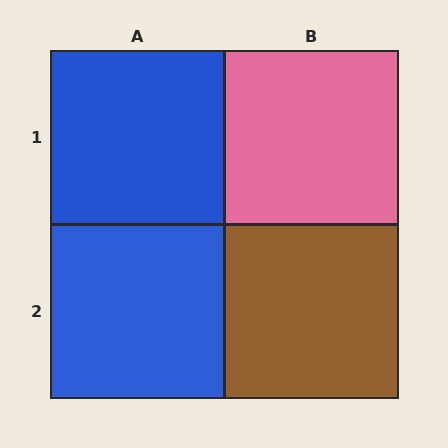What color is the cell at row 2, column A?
Blue.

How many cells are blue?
2 cells are blue.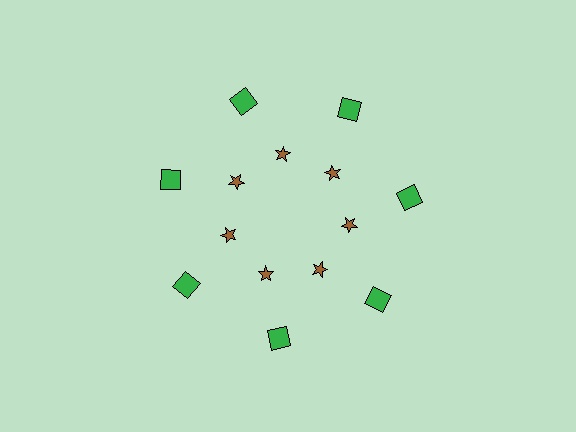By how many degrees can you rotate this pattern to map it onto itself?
The pattern maps onto itself every 51 degrees of rotation.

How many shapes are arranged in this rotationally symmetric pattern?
There are 14 shapes, arranged in 7 groups of 2.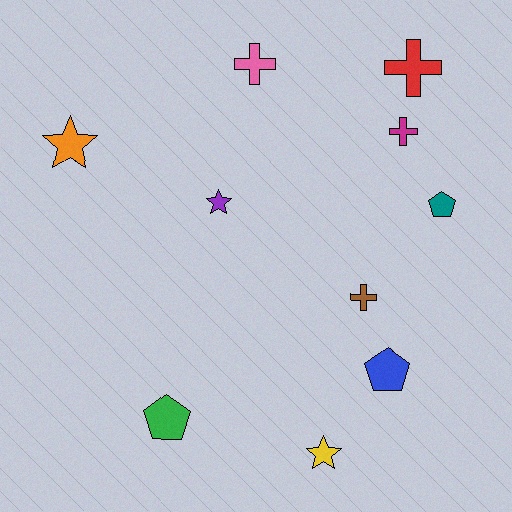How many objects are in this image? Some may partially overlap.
There are 10 objects.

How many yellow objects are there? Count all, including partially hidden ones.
There is 1 yellow object.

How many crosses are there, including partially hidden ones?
There are 4 crosses.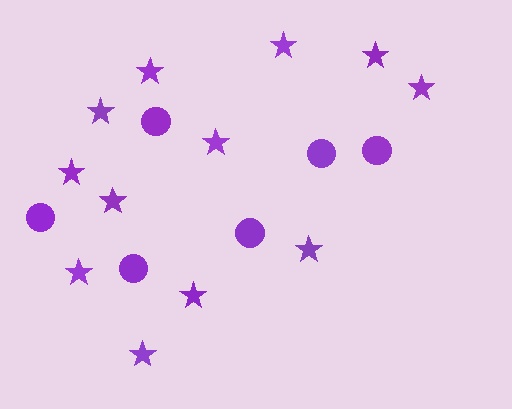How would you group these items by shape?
There are 2 groups: one group of circles (6) and one group of stars (12).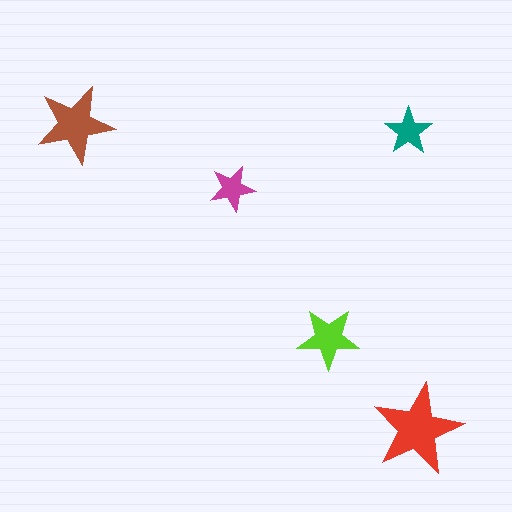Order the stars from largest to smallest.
the red one, the brown one, the lime one, the teal one, the magenta one.